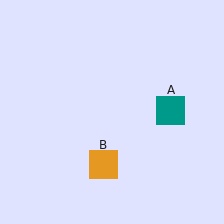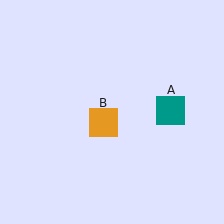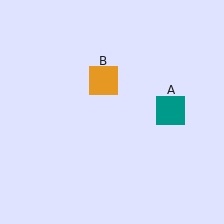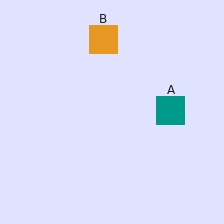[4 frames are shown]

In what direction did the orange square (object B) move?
The orange square (object B) moved up.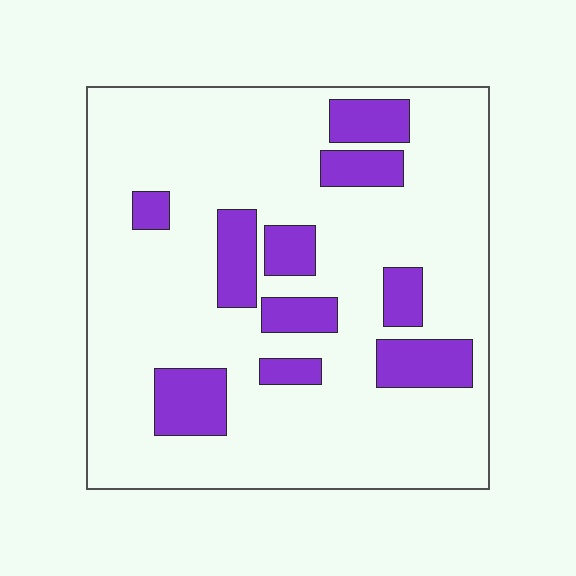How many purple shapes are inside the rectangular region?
10.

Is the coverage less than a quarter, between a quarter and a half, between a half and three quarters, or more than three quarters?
Less than a quarter.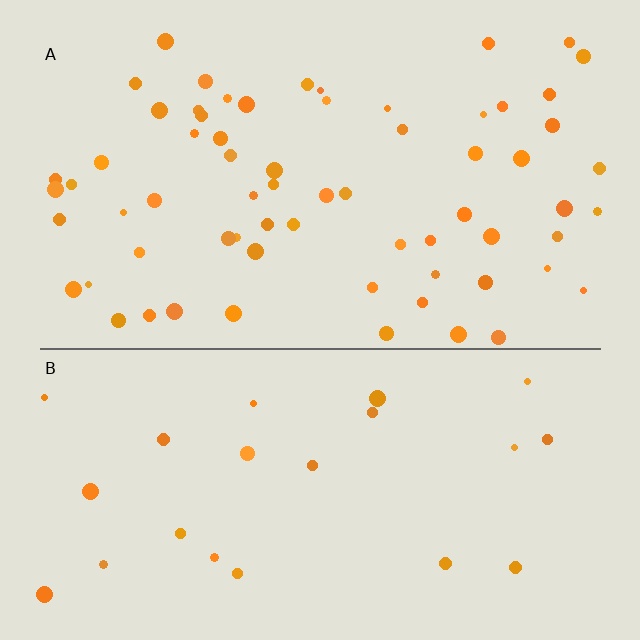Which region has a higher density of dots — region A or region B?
A (the top).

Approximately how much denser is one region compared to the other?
Approximately 3.0× — region A over region B.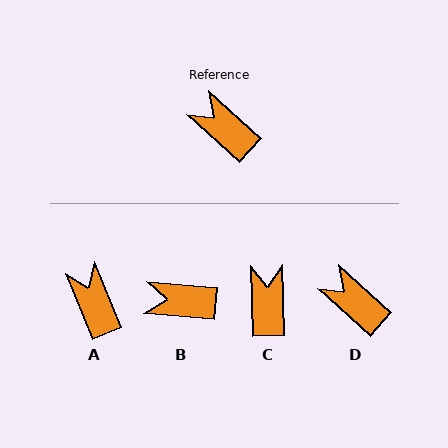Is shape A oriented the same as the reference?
No, it is off by about 26 degrees.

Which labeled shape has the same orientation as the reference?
D.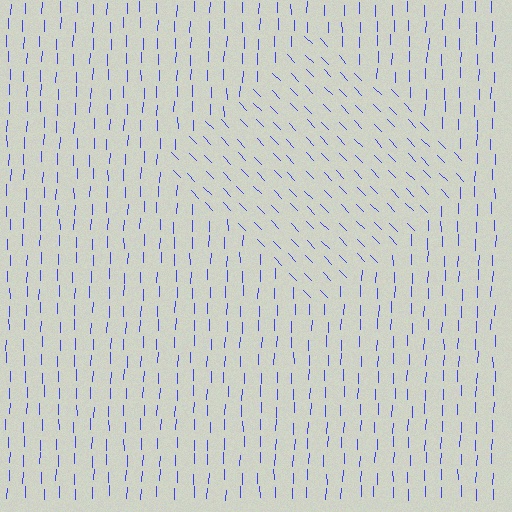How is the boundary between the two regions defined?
The boundary is defined purely by a change in line orientation (approximately 45 degrees difference). All lines are the same color and thickness.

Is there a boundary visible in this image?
Yes, there is a texture boundary formed by a change in line orientation.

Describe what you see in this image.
The image is filled with small blue line segments. A diamond region in the image has lines oriented differently from the surrounding lines, creating a visible texture boundary.